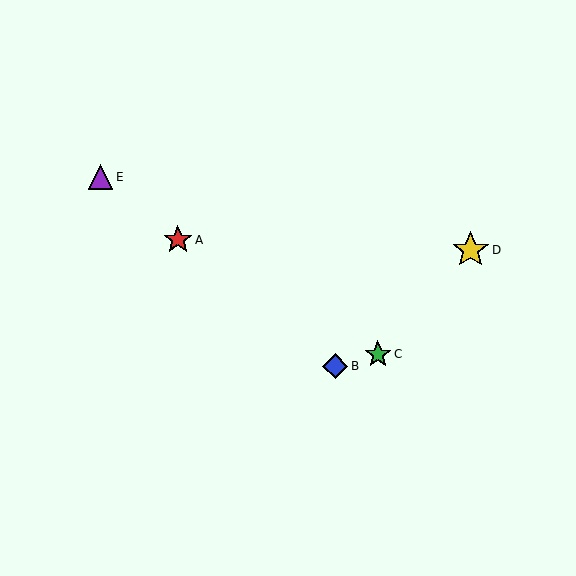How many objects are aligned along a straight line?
3 objects (A, B, E) are aligned along a straight line.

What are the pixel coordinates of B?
Object B is at (335, 366).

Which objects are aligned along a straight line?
Objects A, B, E are aligned along a straight line.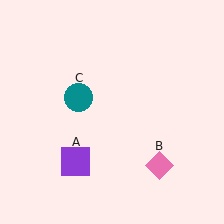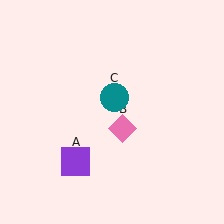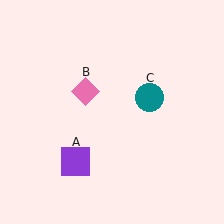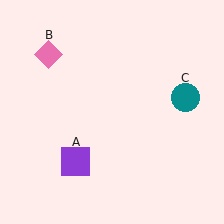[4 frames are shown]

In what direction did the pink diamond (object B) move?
The pink diamond (object B) moved up and to the left.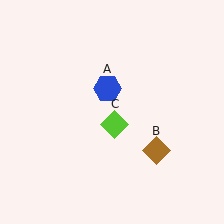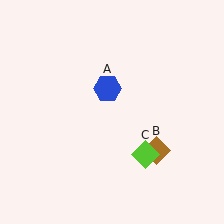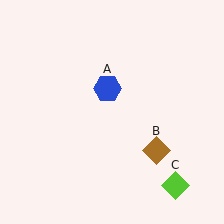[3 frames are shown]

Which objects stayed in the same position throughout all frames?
Blue hexagon (object A) and brown diamond (object B) remained stationary.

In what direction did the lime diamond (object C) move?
The lime diamond (object C) moved down and to the right.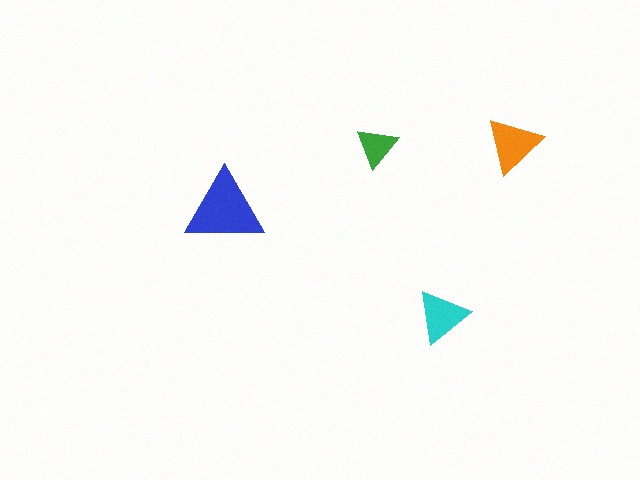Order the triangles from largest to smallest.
the blue one, the orange one, the cyan one, the green one.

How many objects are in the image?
There are 4 objects in the image.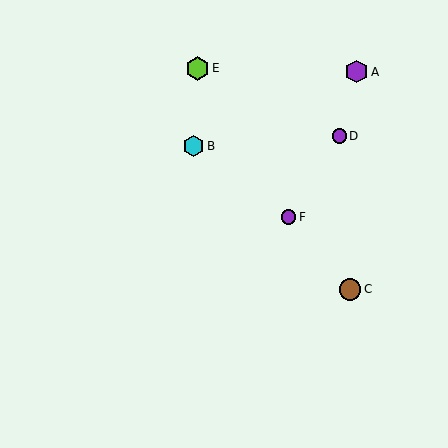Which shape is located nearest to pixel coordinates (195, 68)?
The lime hexagon (labeled E) at (197, 68) is nearest to that location.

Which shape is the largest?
The lime hexagon (labeled E) is the largest.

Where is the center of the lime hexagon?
The center of the lime hexagon is at (197, 68).